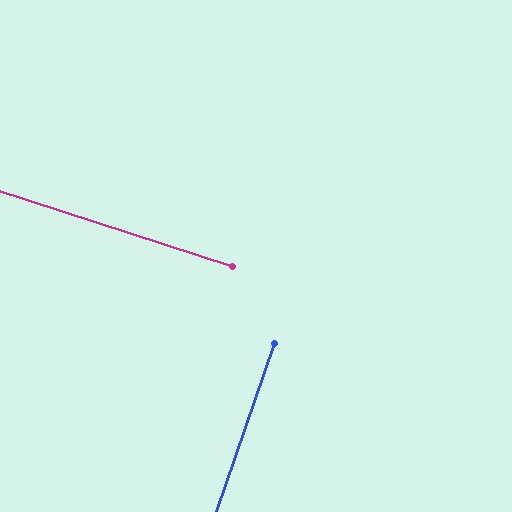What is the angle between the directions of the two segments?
Approximately 89 degrees.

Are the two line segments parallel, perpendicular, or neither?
Perpendicular — they meet at approximately 89°.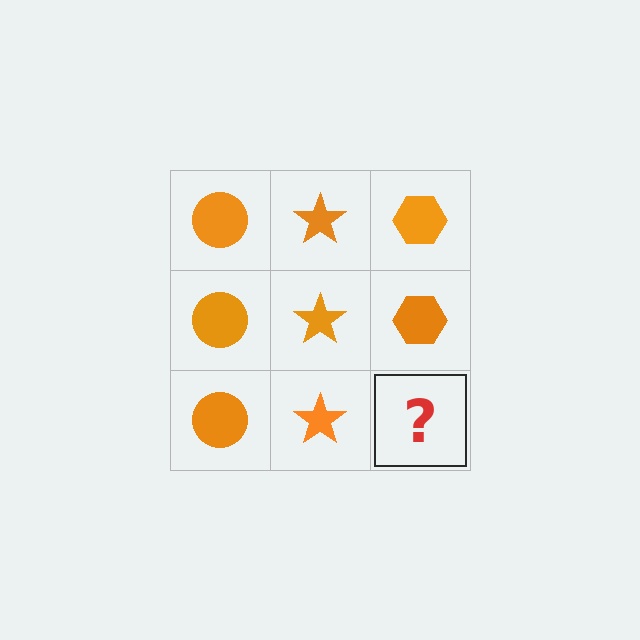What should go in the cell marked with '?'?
The missing cell should contain an orange hexagon.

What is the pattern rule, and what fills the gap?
The rule is that each column has a consistent shape. The gap should be filled with an orange hexagon.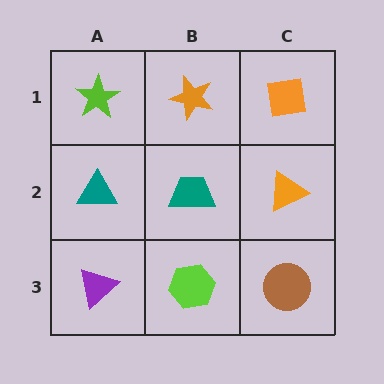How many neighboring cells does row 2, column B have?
4.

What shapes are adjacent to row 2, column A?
A lime star (row 1, column A), a purple triangle (row 3, column A), a teal trapezoid (row 2, column B).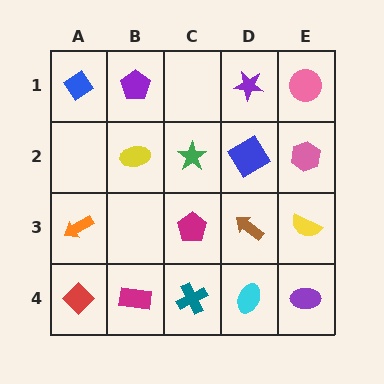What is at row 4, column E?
A purple ellipse.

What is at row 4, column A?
A red diamond.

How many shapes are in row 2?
4 shapes.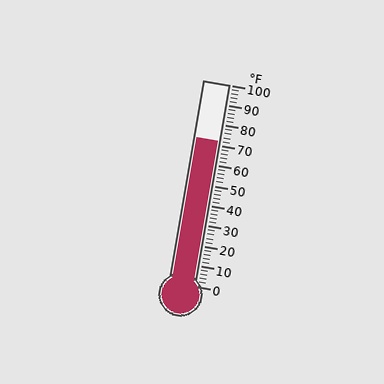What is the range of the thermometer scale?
The thermometer scale ranges from 0°F to 100°F.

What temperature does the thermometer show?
The thermometer shows approximately 72°F.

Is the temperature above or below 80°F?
The temperature is below 80°F.